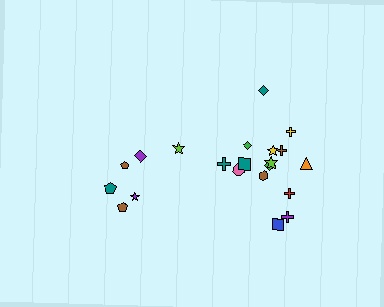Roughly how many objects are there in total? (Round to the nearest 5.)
Roughly 20 objects in total.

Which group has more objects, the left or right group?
The right group.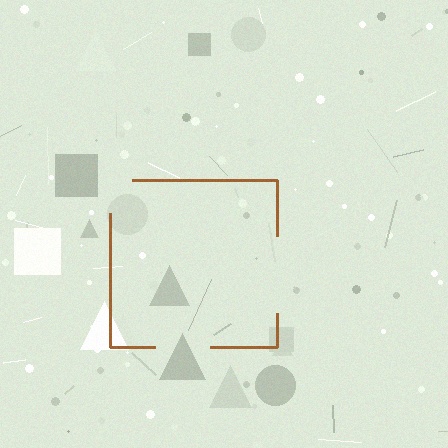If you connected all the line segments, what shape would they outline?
They would outline a square.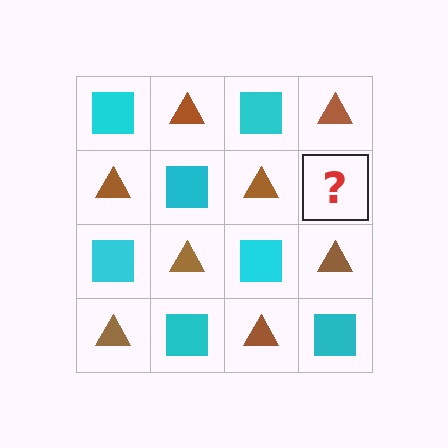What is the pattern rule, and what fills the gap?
The rule is that it alternates cyan square and brown triangle in a checkerboard pattern. The gap should be filled with a cyan square.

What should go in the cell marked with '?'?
The missing cell should contain a cyan square.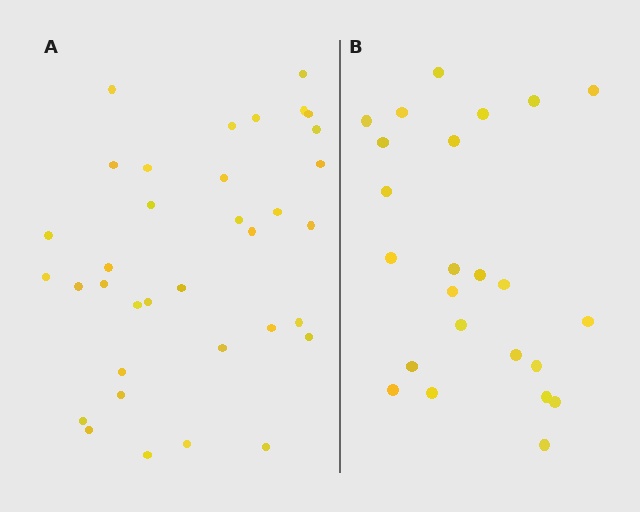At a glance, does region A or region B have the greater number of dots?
Region A (the left region) has more dots.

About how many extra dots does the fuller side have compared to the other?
Region A has roughly 12 or so more dots than region B.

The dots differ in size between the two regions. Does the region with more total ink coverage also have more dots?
No. Region B has more total ink coverage because its dots are larger, but region A actually contains more individual dots. Total area can be misleading — the number of items is what matters here.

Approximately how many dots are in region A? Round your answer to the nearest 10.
About 40 dots. (The exact count is 35, which rounds to 40.)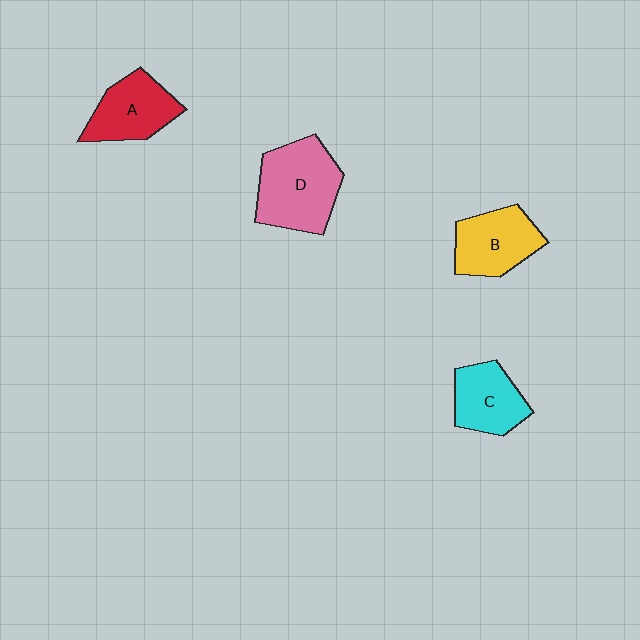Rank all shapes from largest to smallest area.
From largest to smallest: D (pink), B (yellow), A (red), C (cyan).